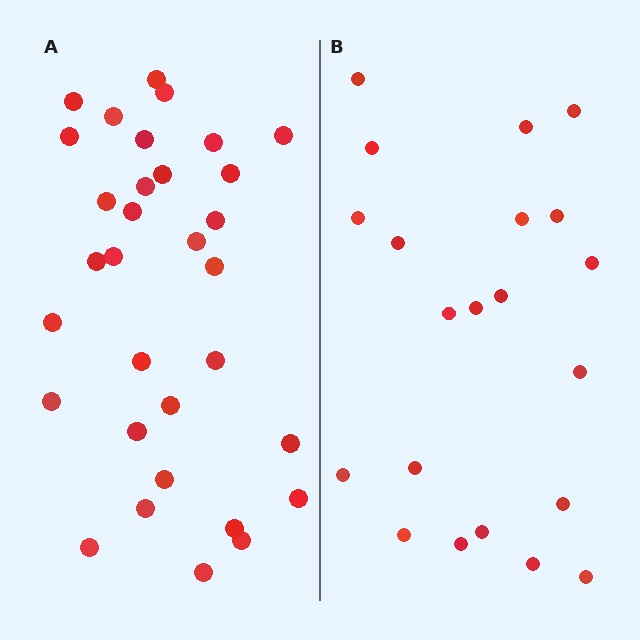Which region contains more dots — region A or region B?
Region A (the left region) has more dots.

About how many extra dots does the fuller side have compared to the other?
Region A has roughly 12 or so more dots than region B.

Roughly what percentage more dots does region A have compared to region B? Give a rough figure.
About 50% more.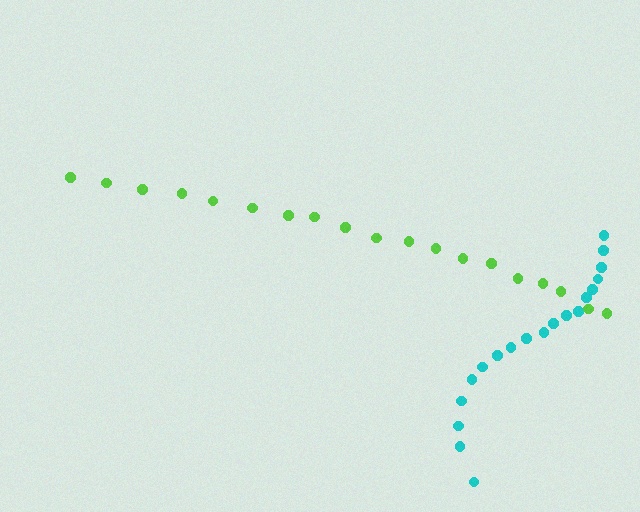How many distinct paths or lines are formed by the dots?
There are 2 distinct paths.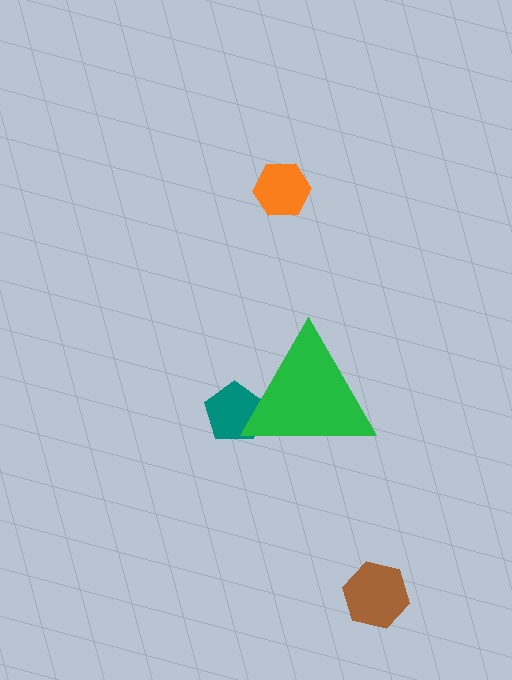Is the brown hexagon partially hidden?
No, the brown hexagon is fully visible.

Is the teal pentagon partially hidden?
Yes, the teal pentagon is partially hidden behind the green triangle.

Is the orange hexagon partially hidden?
No, the orange hexagon is fully visible.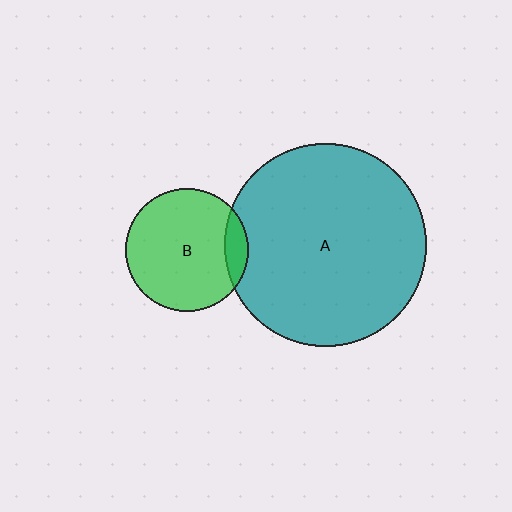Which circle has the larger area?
Circle A (teal).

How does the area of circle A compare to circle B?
Approximately 2.7 times.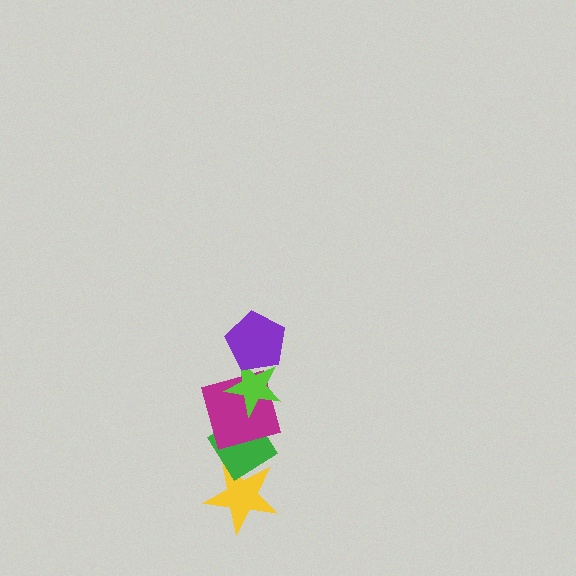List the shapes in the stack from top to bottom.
From top to bottom: the purple pentagon, the lime star, the magenta square, the green diamond, the yellow star.